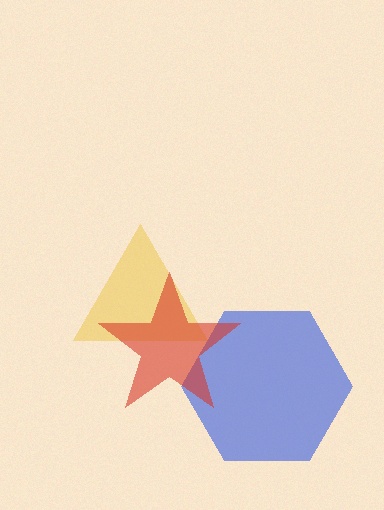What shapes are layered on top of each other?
The layered shapes are: a blue hexagon, a yellow triangle, a red star.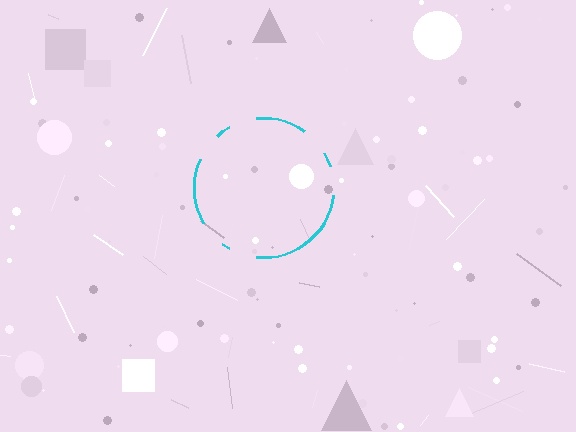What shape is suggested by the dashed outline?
The dashed outline suggests a circle.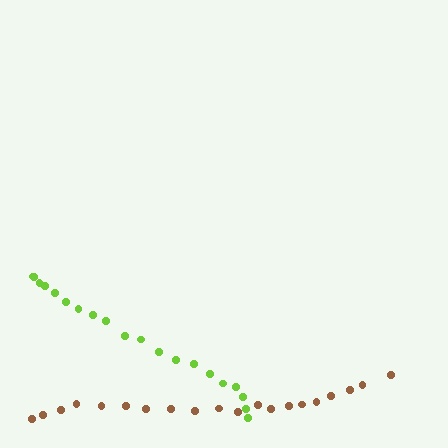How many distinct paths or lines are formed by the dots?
There are 2 distinct paths.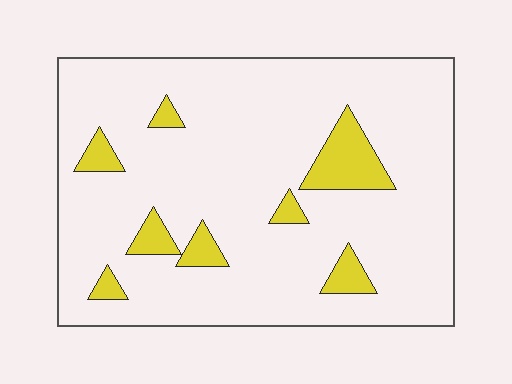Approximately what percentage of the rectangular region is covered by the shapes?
Approximately 10%.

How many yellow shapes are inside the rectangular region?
8.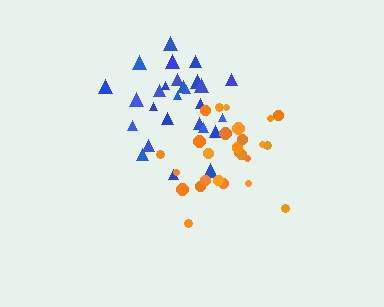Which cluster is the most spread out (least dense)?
Blue.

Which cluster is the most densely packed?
Orange.